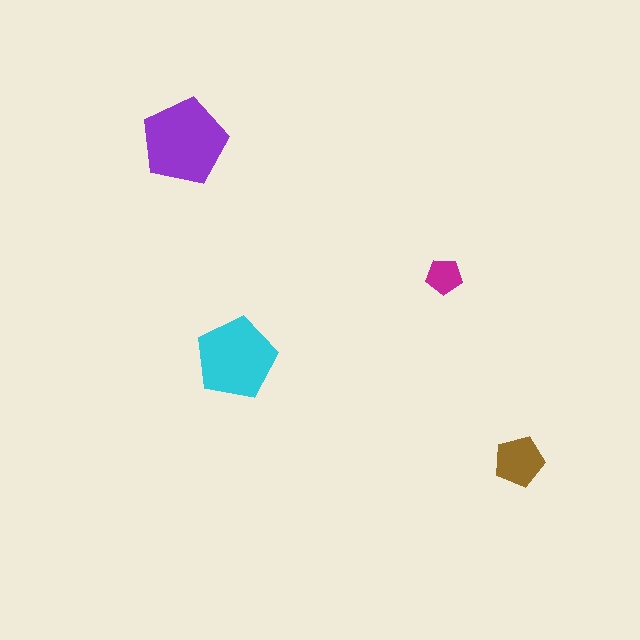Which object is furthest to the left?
The purple pentagon is leftmost.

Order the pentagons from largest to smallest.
the purple one, the cyan one, the brown one, the magenta one.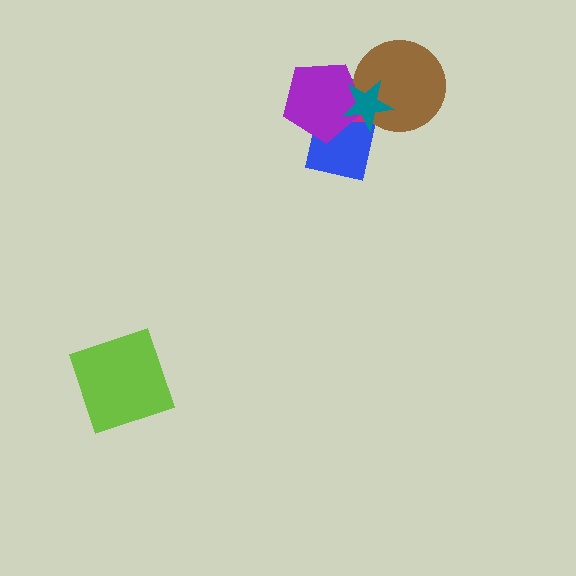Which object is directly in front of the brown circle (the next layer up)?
The purple pentagon is directly in front of the brown circle.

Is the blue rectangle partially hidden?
Yes, it is partially covered by another shape.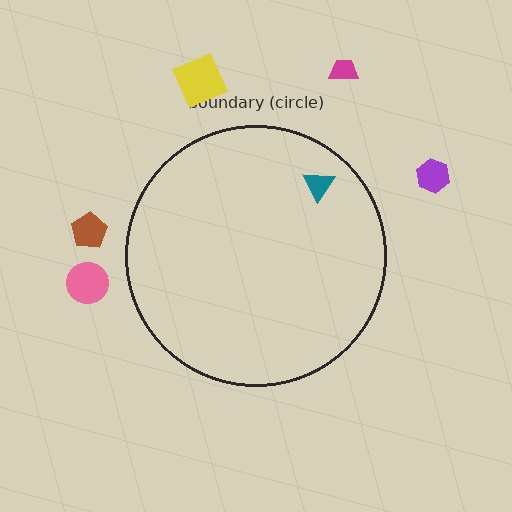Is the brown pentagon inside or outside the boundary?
Outside.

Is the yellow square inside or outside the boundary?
Outside.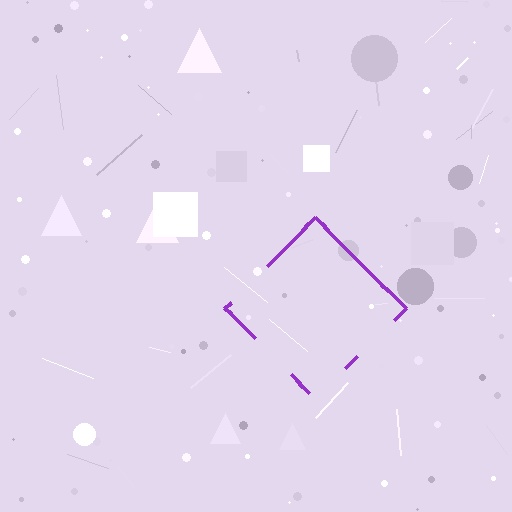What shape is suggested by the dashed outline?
The dashed outline suggests a diamond.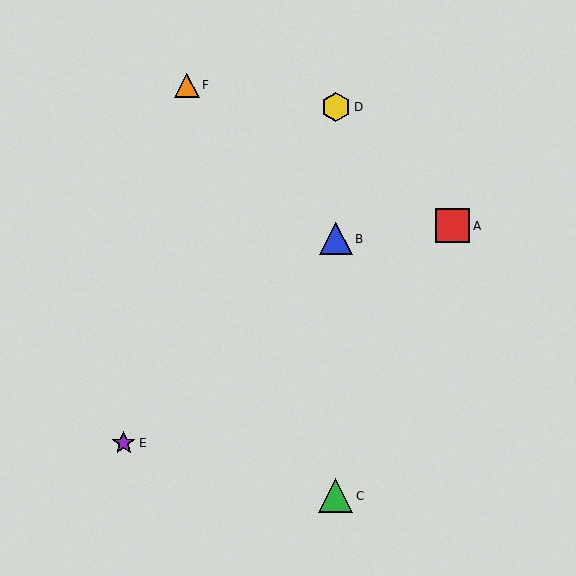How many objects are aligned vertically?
3 objects (B, C, D) are aligned vertically.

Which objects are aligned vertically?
Objects B, C, D are aligned vertically.